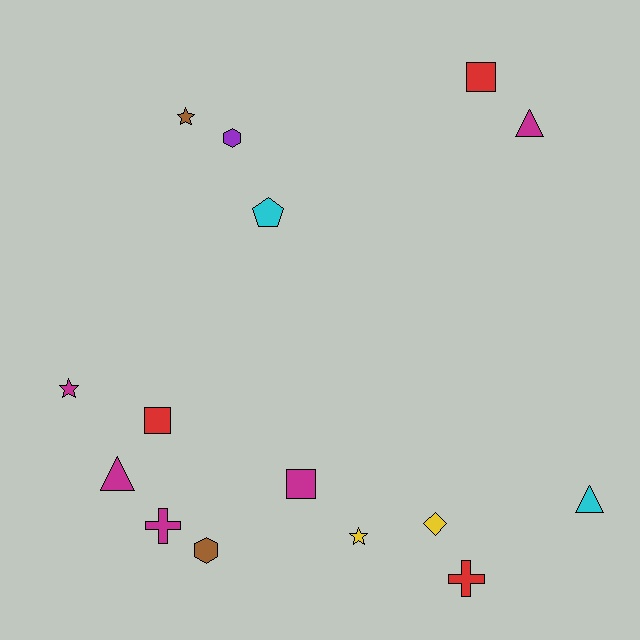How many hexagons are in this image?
There are 2 hexagons.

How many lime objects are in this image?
There are no lime objects.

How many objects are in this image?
There are 15 objects.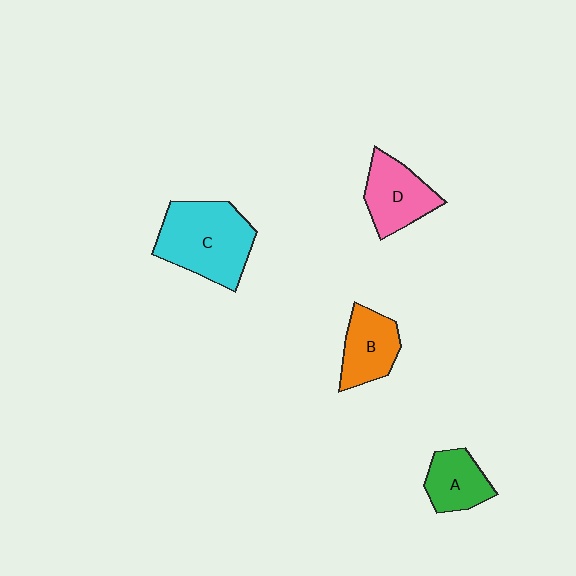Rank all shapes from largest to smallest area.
From largest to smallest: C (cyan), D (pink), B (orange), A (green).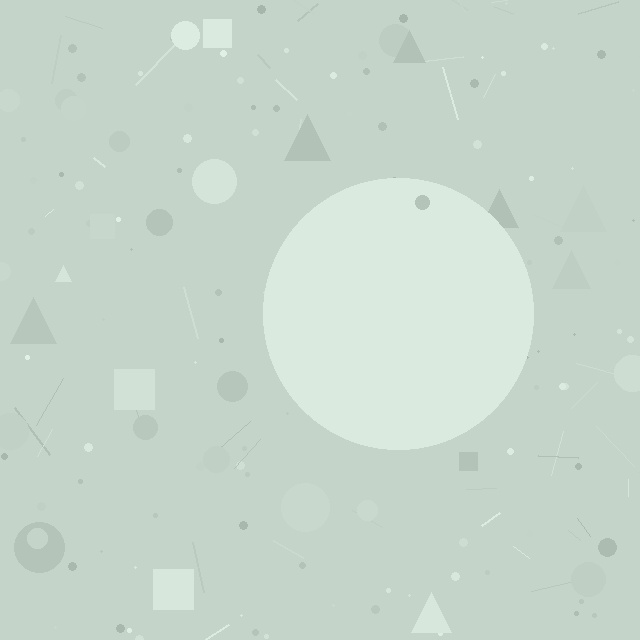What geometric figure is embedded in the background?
A circle is embedded in the background.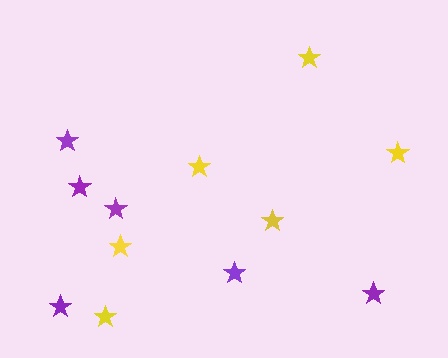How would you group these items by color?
There are 2 groups: one group of yellow stars (6) and one group of purple stars (6).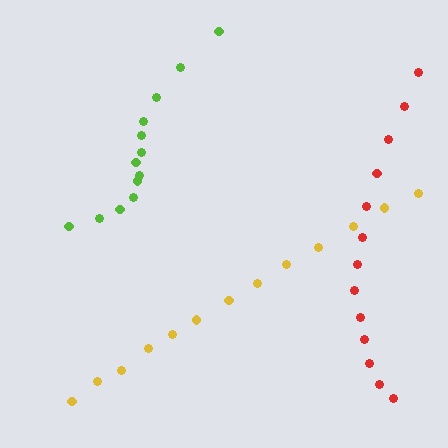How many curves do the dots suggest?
There are 3 distinct paths.